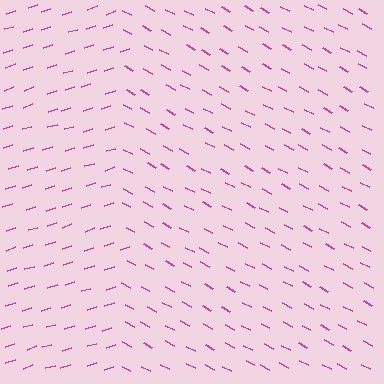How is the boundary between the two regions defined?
The boundary is defined purely by a change in line orientation (approximately 45 degrees difference). All lines are the same color and thickness.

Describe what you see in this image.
The image is filled with small magenta line segments. A rectangle region in the image has lines oriented differently from the surrounding lines, creating a visible texture boundary.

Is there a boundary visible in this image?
Yes, there is a texture boundary formed by a change in line orientation.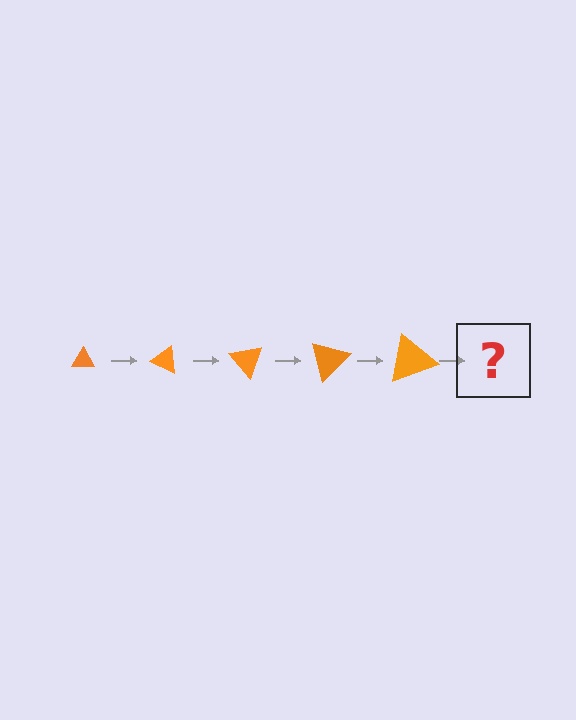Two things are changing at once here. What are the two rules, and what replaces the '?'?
The two rules are that the triangle grows larger each step and it rotates 25 degrees each step. The '?' should be a triangle, larger than the previous one and rotated 125 degrees from the start.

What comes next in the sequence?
The next element should be a triangle, larger than the previous one and rotated 125 degrees from the start.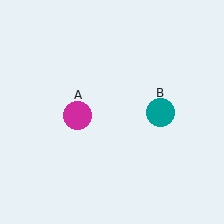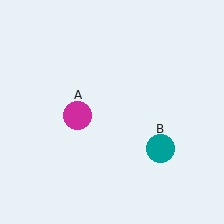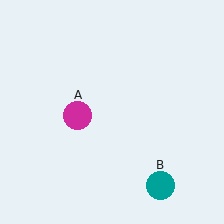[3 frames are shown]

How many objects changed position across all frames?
1 object changed position: teal circle (object B).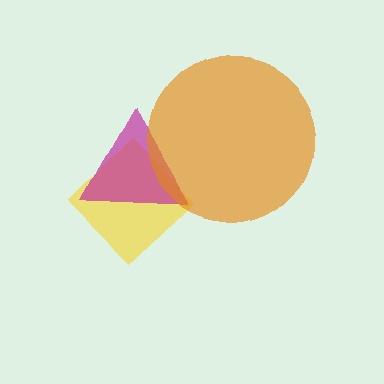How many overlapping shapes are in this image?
There are 3 overlapping shapes in the image.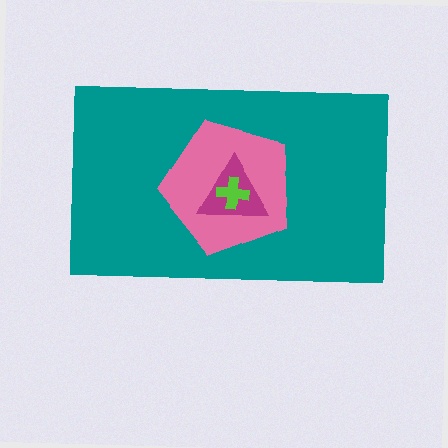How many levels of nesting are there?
4.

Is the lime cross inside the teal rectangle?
Yes.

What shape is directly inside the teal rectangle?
The pink pentagon.